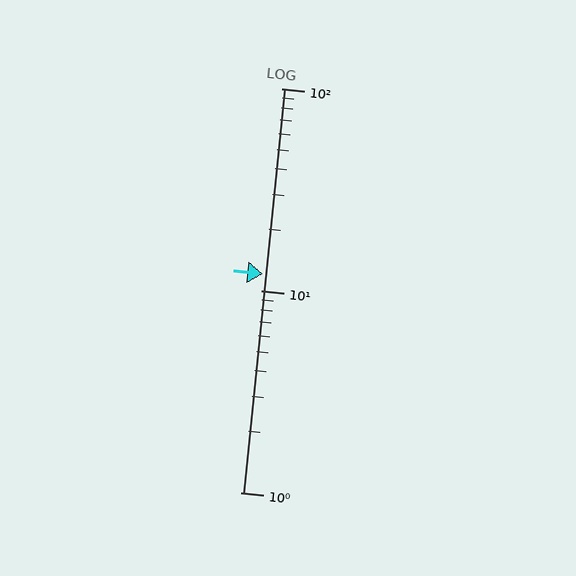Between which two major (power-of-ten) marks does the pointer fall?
The pointer is between 10 and 100.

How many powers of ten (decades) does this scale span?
The scale spans 2 decades, from 1 to 100.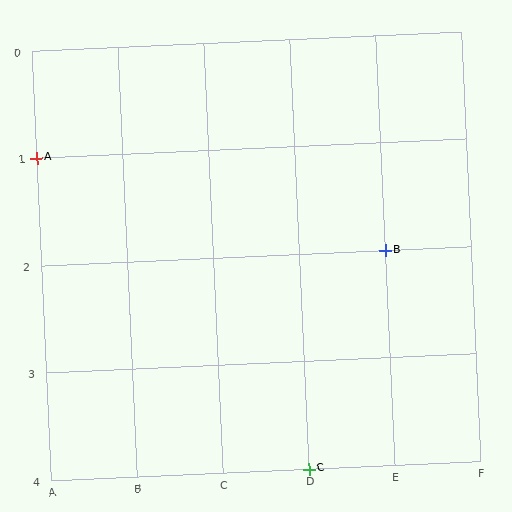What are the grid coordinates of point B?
Point B is at grid coordinates (E, 2).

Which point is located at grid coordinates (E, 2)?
Point B is at (E, 2).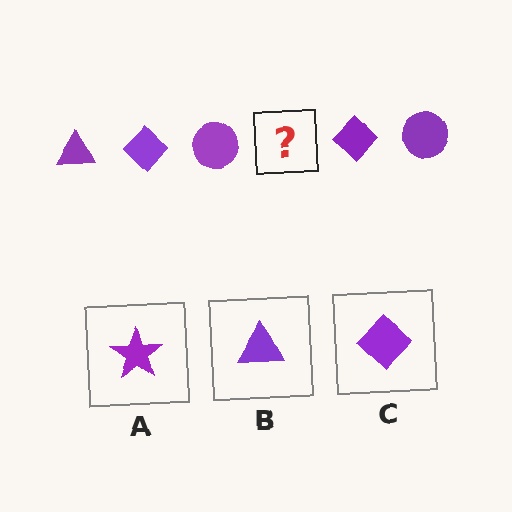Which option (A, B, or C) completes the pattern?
B.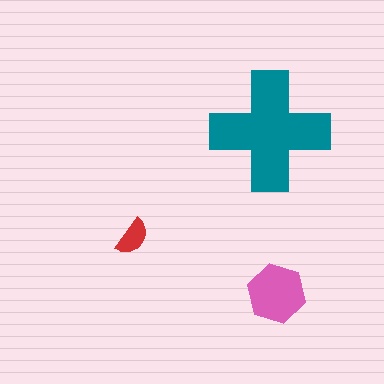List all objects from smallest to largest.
The red semicircle, the pink hexagon, the teal cross.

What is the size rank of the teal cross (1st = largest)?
1st.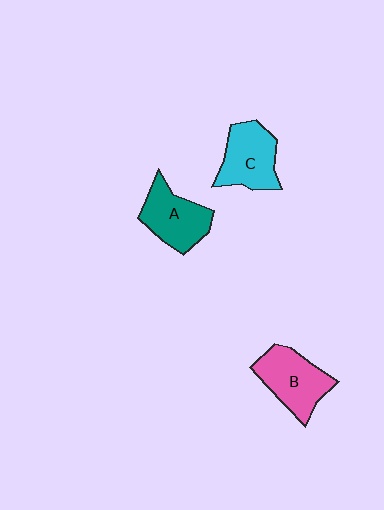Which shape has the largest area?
Shape B (pink).